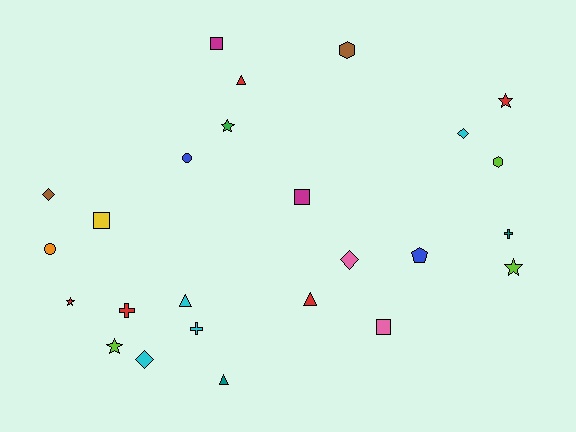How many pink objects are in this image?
There are 2 pink objects.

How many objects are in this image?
There are 25 objects.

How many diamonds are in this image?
There are 4 diamonds.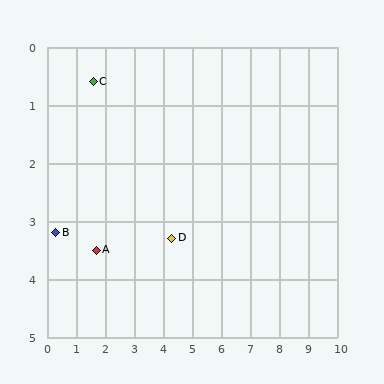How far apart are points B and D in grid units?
Points B and D are about 4.0 grid units apart.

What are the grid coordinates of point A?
Point A is at approximately (1.7, 3.5).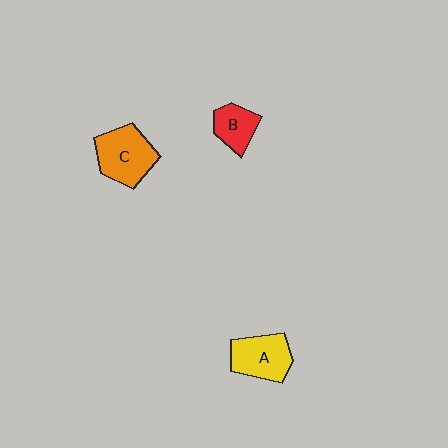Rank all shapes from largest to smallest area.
From largest to smallest: C (orange), A (yellow), B (red).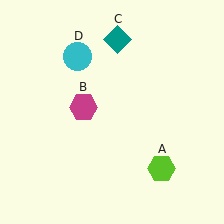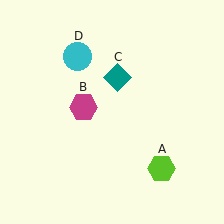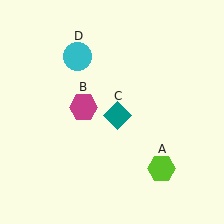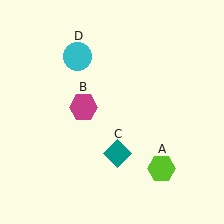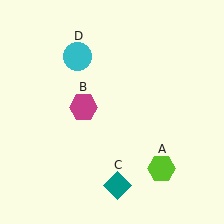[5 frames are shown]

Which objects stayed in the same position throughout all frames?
Lime hexagon (object A) and magenta hexagon (object B) and cyan circle (object D) remained stationary.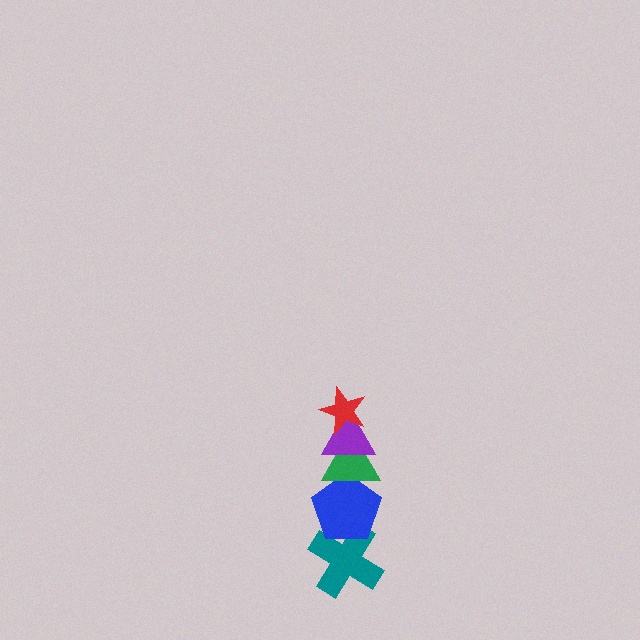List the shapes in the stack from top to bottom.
From top to bottom: the red star, the purple triangle, the green triangle, the blue pentagon, the teal cross.